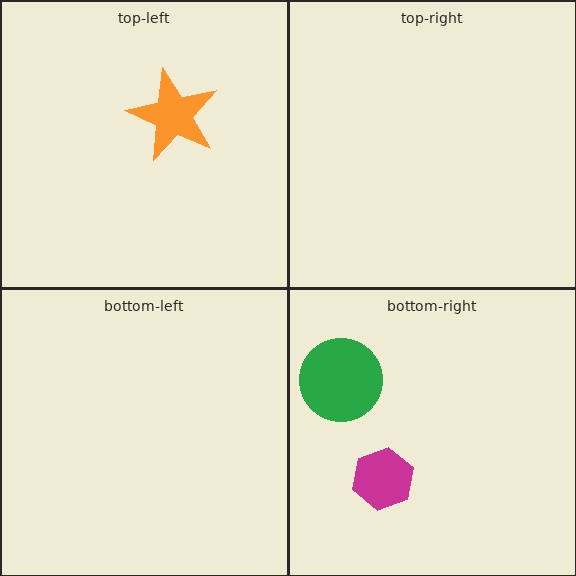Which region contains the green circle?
The bottom-right region.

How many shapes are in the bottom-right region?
2.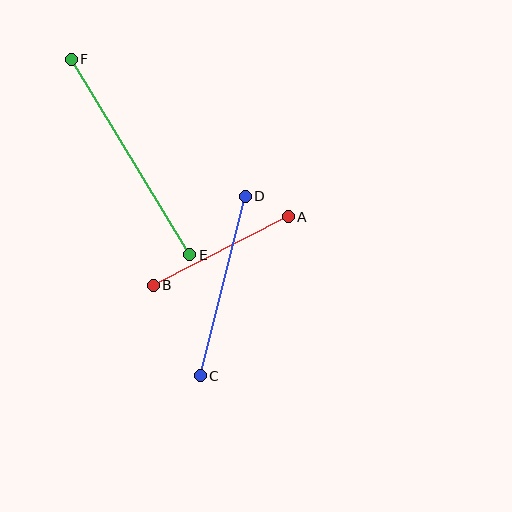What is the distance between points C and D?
The distance is approximately 185 pixels.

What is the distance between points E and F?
The distance is approximately 228 pixels.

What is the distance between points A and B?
The distance is approximately 152 pixels.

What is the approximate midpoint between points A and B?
The midpoint is at approximately (221, 251) pixels.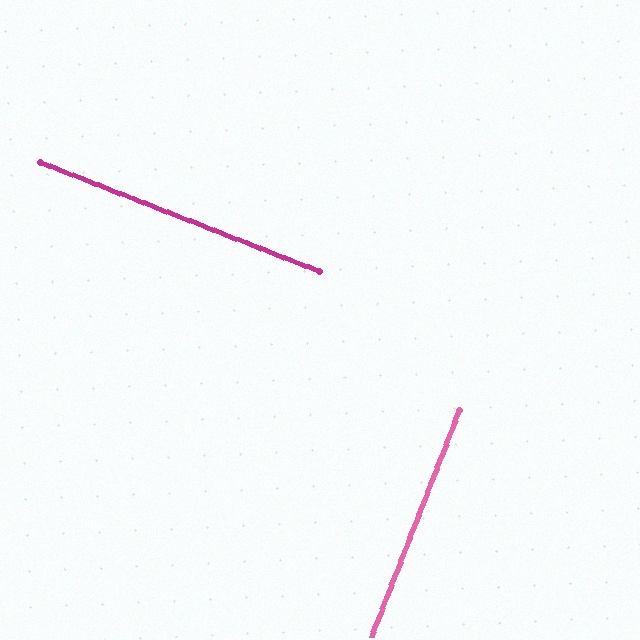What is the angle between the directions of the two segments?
Approximately 90 degrees.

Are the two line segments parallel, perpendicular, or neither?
Perpendicular — they meet at approximately 90°.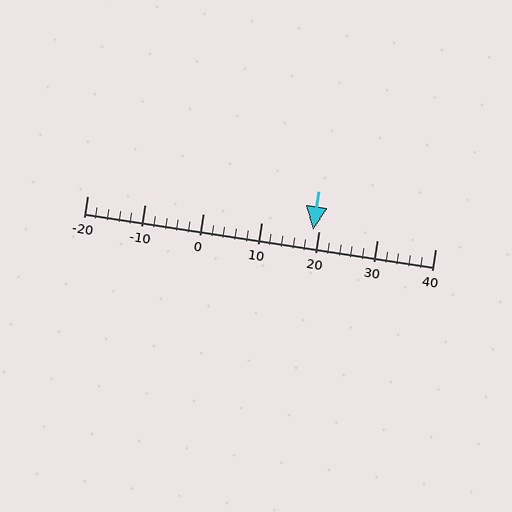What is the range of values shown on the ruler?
The ruler shows values from -20 to 40.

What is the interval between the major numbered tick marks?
The major tick marks are spaced 10 units apart.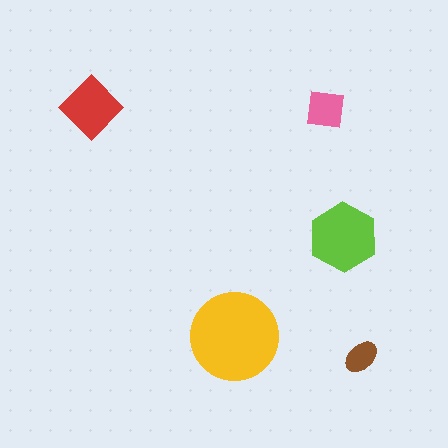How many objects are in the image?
There are 5 objects in the image.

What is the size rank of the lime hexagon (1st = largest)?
2nd.